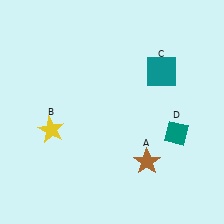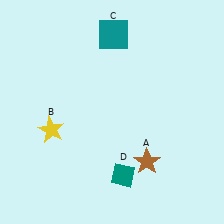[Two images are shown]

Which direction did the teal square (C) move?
The teal square (C) moved left.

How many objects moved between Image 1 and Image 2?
2 objects moved between the two images.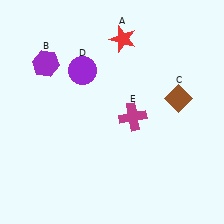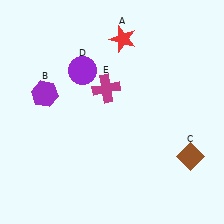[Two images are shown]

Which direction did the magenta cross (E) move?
The magenta cross (E) moved up.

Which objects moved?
The objects that moved are: the purple hexagon (B), the brown diamond (C), the magenta cross (E).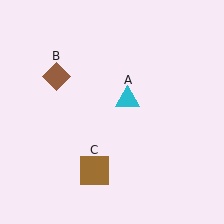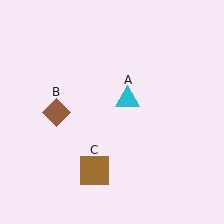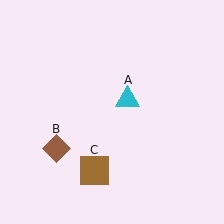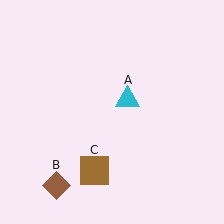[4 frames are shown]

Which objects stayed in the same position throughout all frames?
Cyan triangle (object A) and brown square (object C) remained stationary.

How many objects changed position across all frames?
1 object changed position: brown diamond (object B).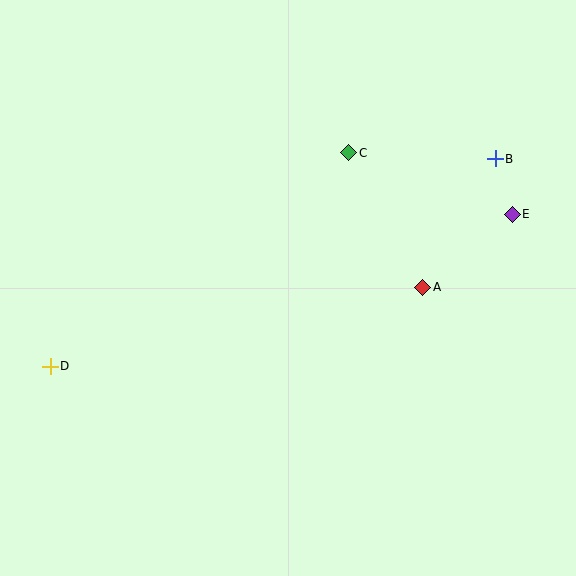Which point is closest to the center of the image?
Point A at (423, 287) is closest to the center.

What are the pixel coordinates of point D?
Point D is at (50, 366).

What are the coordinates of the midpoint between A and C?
The midpoint between A and C is at (386, 220).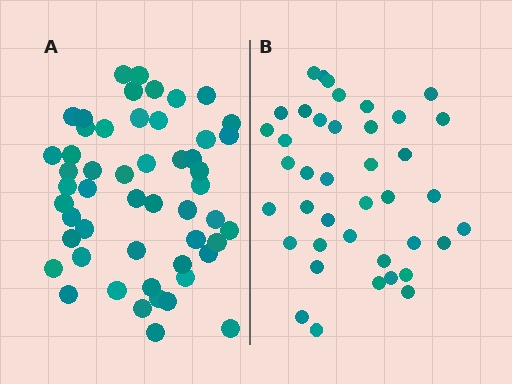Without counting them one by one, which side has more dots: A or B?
Region A (the left region) has more dots.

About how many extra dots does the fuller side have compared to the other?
Region A has roughly 12 or so more dots than region B.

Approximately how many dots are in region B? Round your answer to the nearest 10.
About 40 dots.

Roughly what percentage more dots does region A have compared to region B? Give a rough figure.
About 30% more.